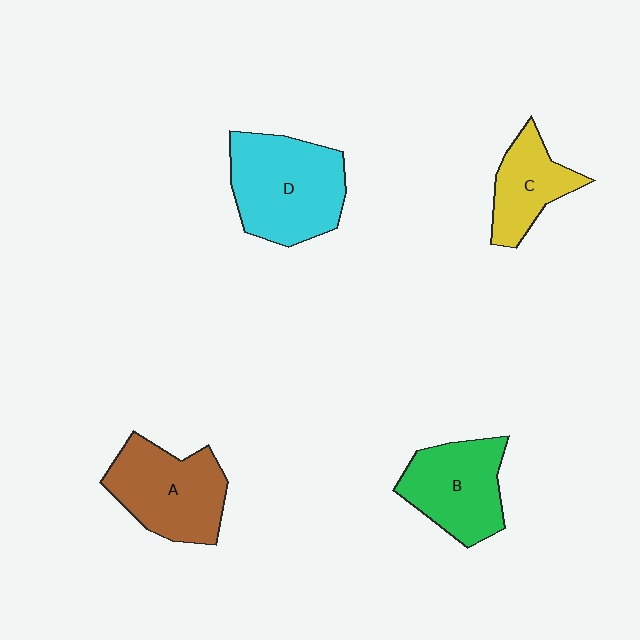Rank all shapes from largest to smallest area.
From largest to smallest: D (cyan), A (brown), B (green), C (yellow).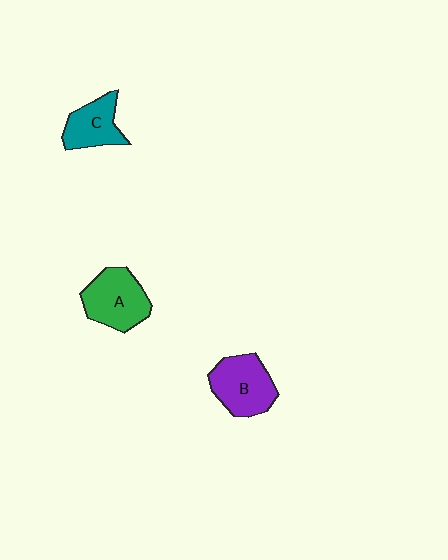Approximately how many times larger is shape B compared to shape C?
Approximately 1.3 times.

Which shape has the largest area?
Shape A (green).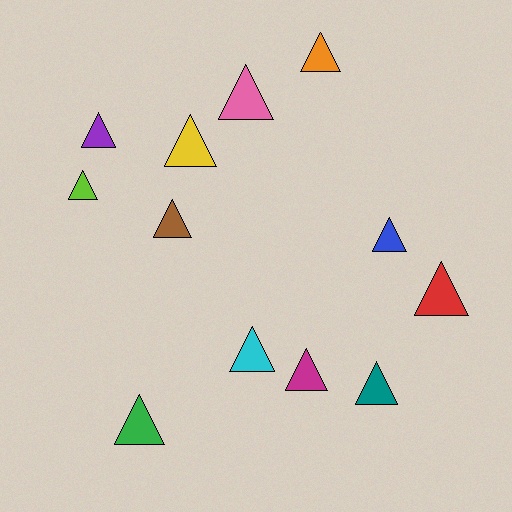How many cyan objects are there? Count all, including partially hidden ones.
There is 1 cyan object.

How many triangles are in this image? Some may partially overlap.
There are 12 triangles.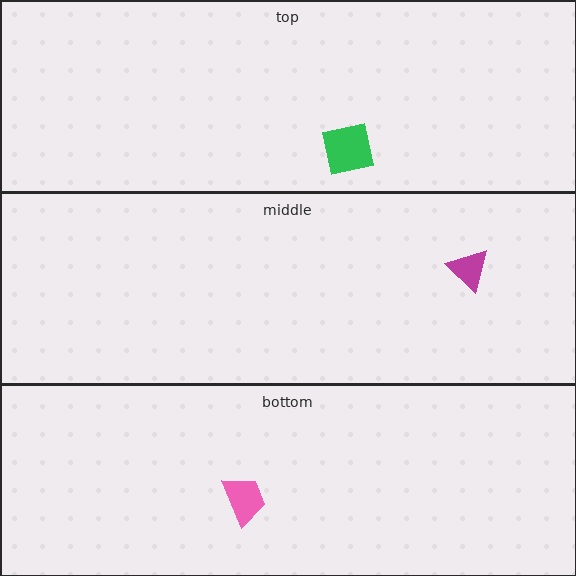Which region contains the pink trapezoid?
The bottom region.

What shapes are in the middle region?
The magenta triangle.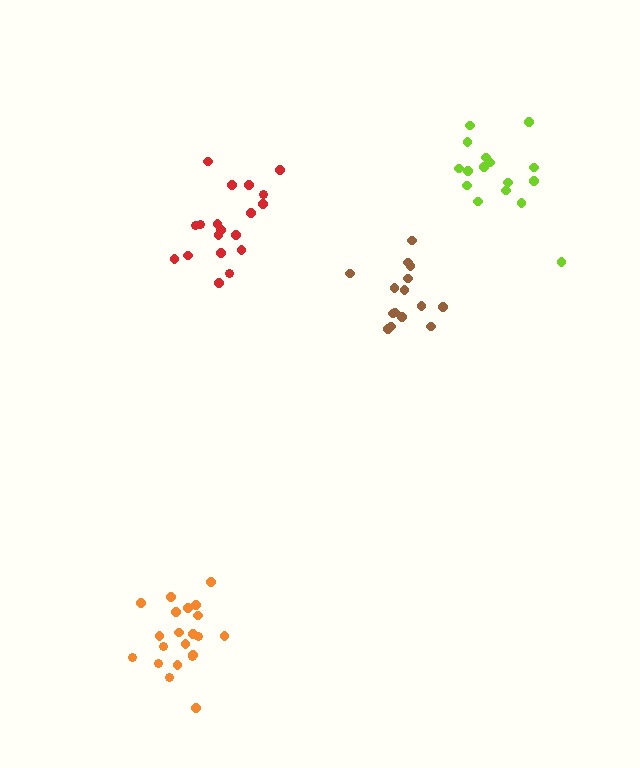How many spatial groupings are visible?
There are 4 spatial groupings.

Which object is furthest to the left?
The orange cluster is leftmost.